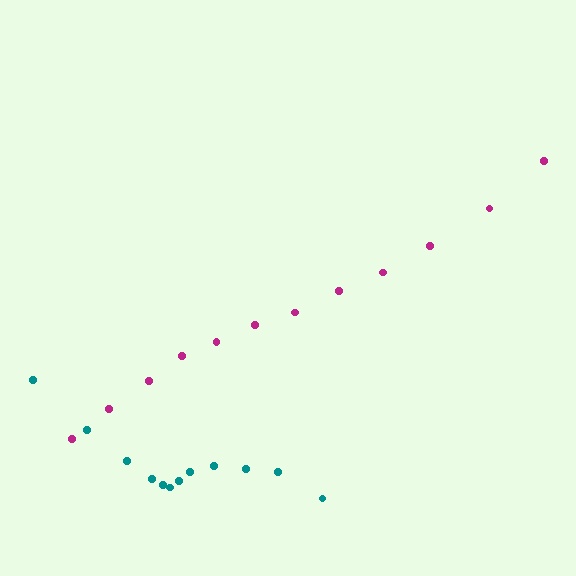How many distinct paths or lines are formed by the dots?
There are 2 distinct paths.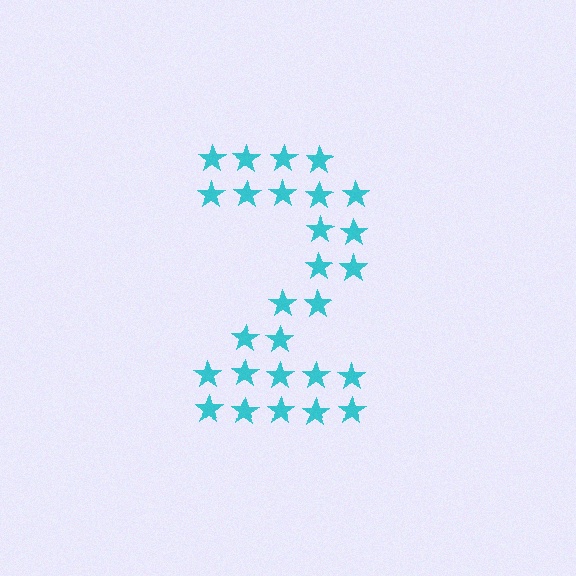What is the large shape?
The large shape is the digit 2.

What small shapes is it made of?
It is made of small stars.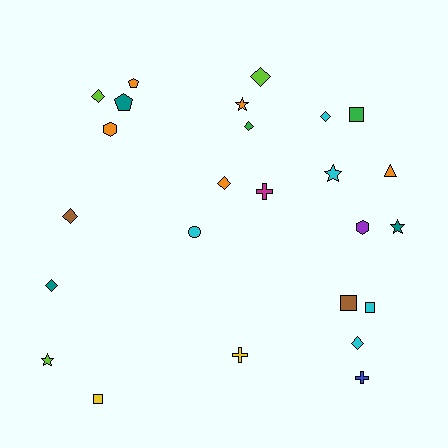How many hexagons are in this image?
There are 2 hexagons.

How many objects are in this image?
There are 25 objects.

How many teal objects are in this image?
There are 3 teal objects.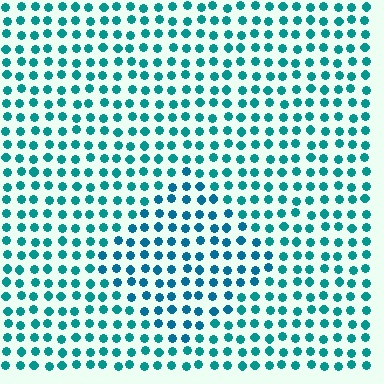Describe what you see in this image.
The image is filled with small teal elements in a uniform arrangement. A diamond-shaped region is visible where the elements are tinted to a slightly different hue, forming a subtle color boundary.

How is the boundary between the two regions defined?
The boundary is defined purely by a slight shift in hue (about 21 degrees). Spacing, size, and orientation are identical on both sides.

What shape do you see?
I see a diamond.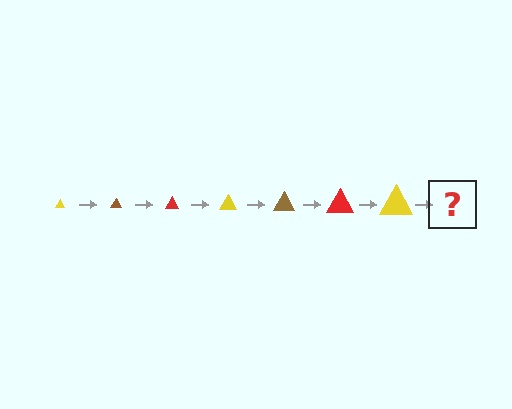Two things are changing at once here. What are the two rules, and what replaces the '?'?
The two rules are that the triangle grows larger each step and the color cycles through yellow, brown, and red. The '?' should be a brown triangle, larger than the previous one.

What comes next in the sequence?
The next element should be a brown triangle, larger than the previous one.